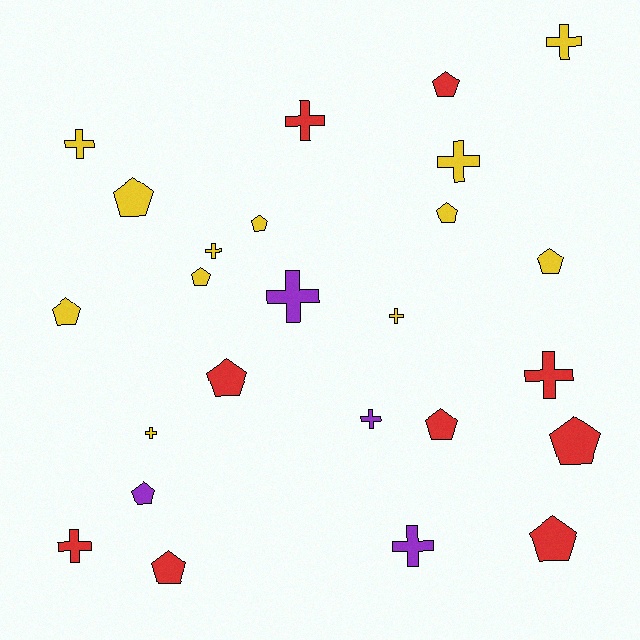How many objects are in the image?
There are 25 objects.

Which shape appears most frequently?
Pentagon, with 13 objects.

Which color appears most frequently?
Yellow, with 12 objects.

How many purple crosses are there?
There are 3 purple crosses.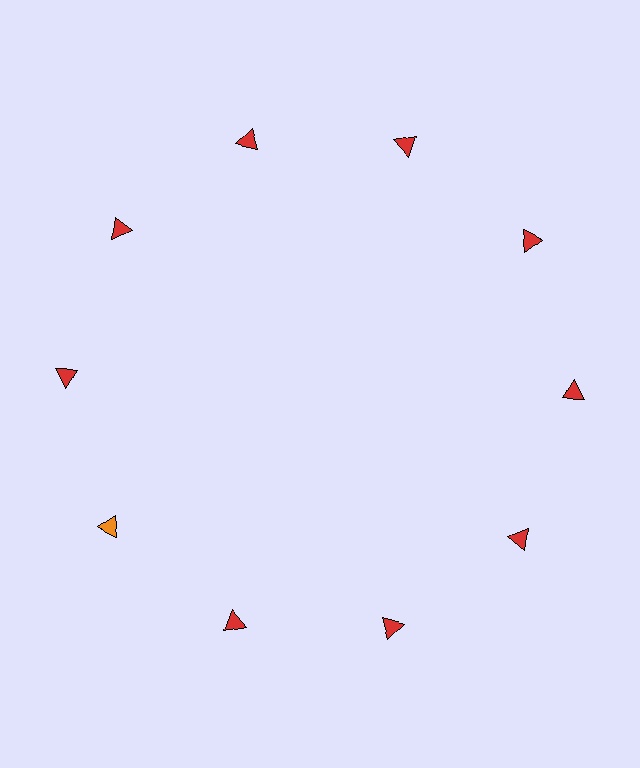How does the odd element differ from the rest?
It has a different color: orange instead of red.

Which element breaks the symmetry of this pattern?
The orange triangle at roughly the 8 o'clock position breaks the symmetry. All other shapes are red triangles.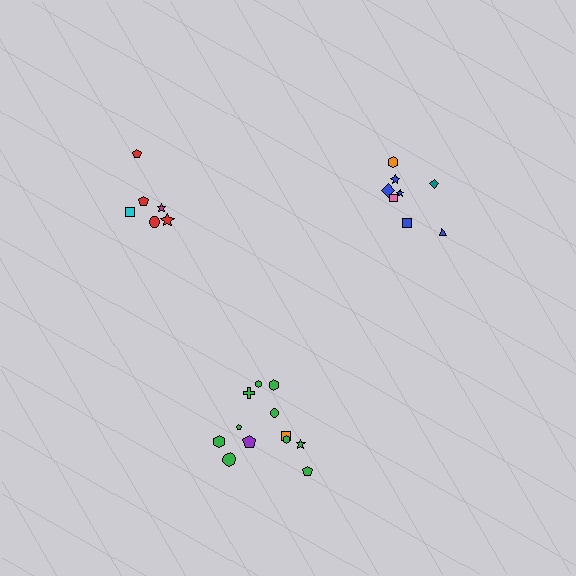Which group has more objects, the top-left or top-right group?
The top-right group.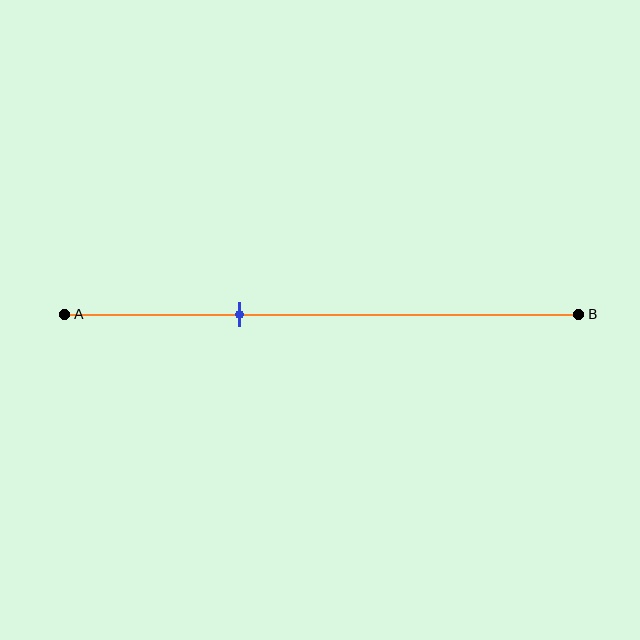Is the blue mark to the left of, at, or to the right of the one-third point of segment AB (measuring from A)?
The blue mark is approximately at the one-third point of segment AB.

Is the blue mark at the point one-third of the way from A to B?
Yes, the mark is approximately at the one-third point.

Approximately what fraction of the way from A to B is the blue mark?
The blue mark is approximately 35% of the way from A to B.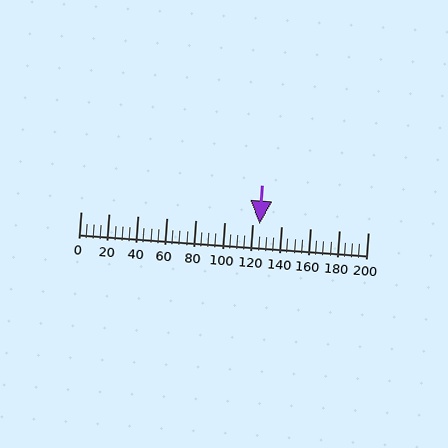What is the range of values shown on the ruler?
The ruler shows values from 0 to 200.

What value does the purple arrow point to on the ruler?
The purple arrow points to approximately 125.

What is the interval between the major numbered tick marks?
The major tick marks are spaced 20 units apart.